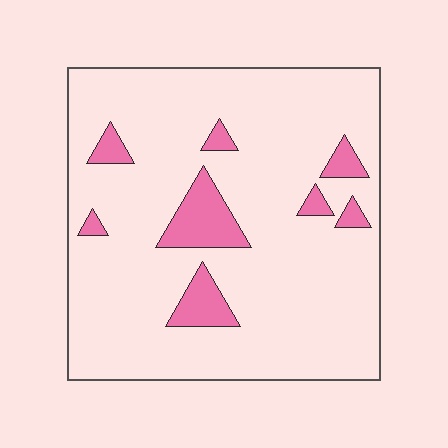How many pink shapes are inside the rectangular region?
8.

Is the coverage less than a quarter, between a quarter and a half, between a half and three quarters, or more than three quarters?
Less than a quarter.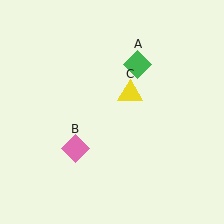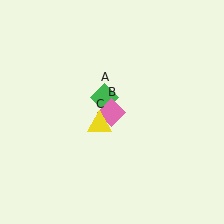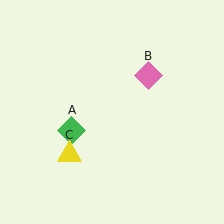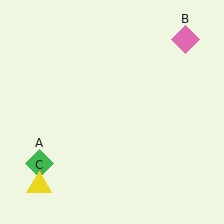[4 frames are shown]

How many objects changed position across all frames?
3 objects changed position: green diamond (object A), pink diamond (object B), yellow triangle (object C).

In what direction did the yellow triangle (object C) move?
The yellow triangle (object C) moved down and to the left.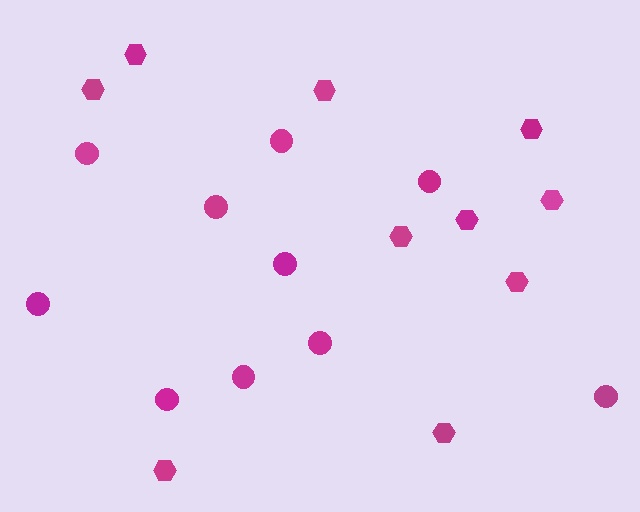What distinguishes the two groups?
There are 2 groups: one group of hexagons (10) and one group of circles (10).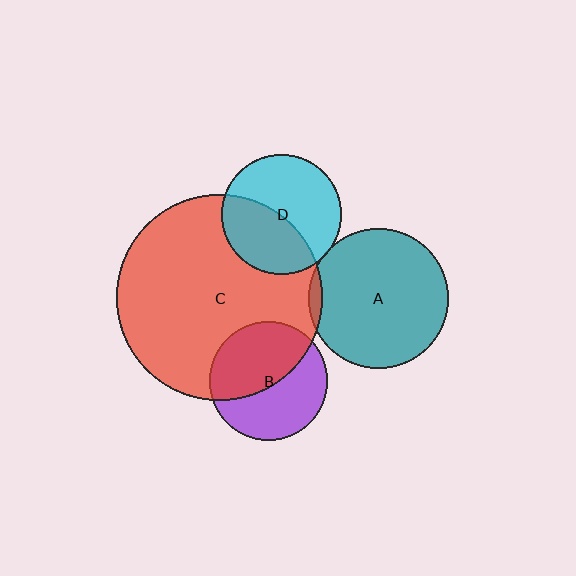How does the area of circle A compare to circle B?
Approximately 1.4 times.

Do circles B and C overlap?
Yes.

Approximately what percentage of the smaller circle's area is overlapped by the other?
Approximately 50%.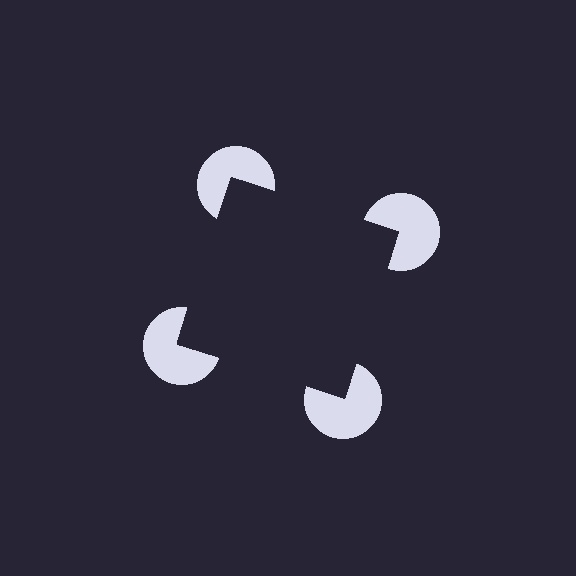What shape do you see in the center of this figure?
An illusory square — its edges are inferred from the aligned wedge cuts in the pac-man discs, not physically drawn.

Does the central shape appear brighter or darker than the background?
It typically appears slightly darker than the background, even though no actual brightness change is drawn.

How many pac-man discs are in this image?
There are 4 — one at each vertex of the illusory square.